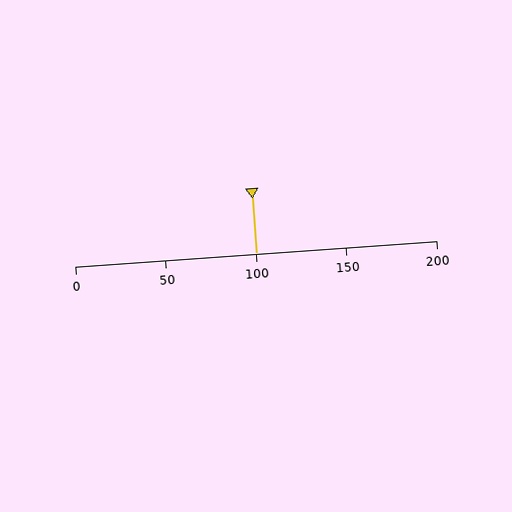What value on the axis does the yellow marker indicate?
The marker indicates approximately 100.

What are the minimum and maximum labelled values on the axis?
The axis runs from 0 to 200.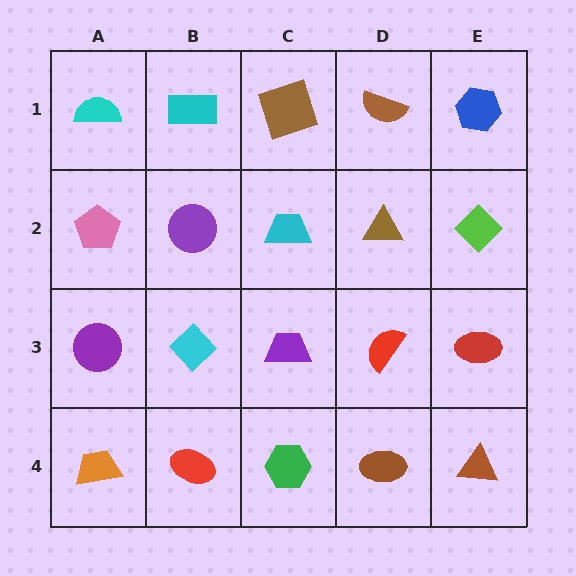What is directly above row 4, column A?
A purple circle.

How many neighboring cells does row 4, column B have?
3.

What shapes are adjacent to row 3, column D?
A brown triangle (row 2, column D), a brown ellipse (row 4, column D), a purple trapezoid (row 3, column C), a red ellipse (row 3, column E).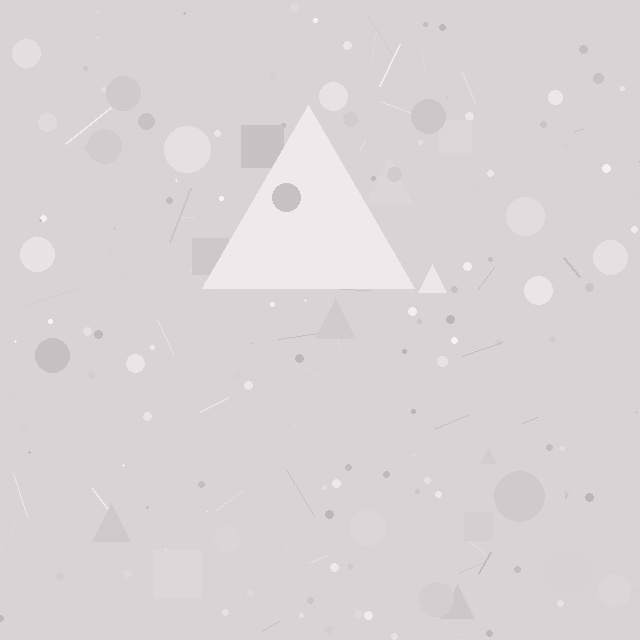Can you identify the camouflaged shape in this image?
The camouflaged shape is a triangle.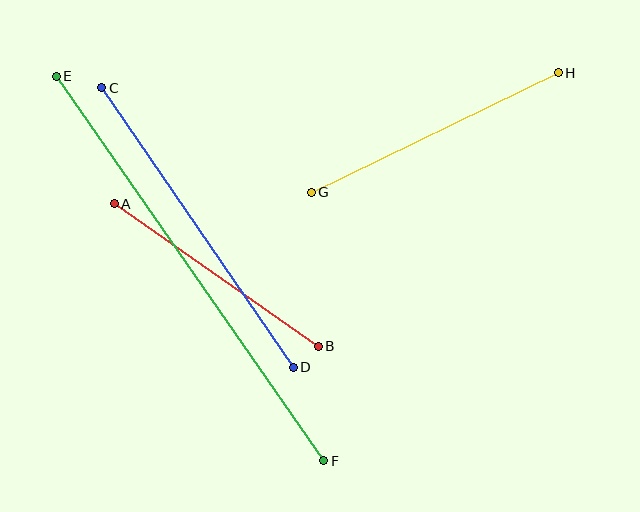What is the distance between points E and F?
The distance is approximately 468 pixels.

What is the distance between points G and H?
The distance is approximately 274 pixels.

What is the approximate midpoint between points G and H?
The midpoint is at approximately (435, 133) pixels.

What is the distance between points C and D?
The distance is approximately 338 pixels.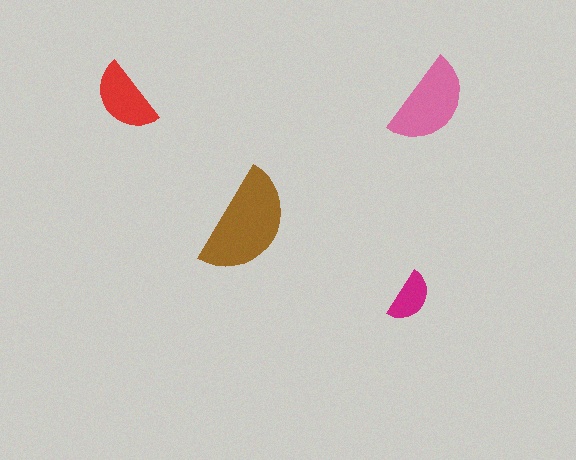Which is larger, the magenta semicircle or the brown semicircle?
The brown one.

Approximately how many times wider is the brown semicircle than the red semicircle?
About 1.5 times wider.